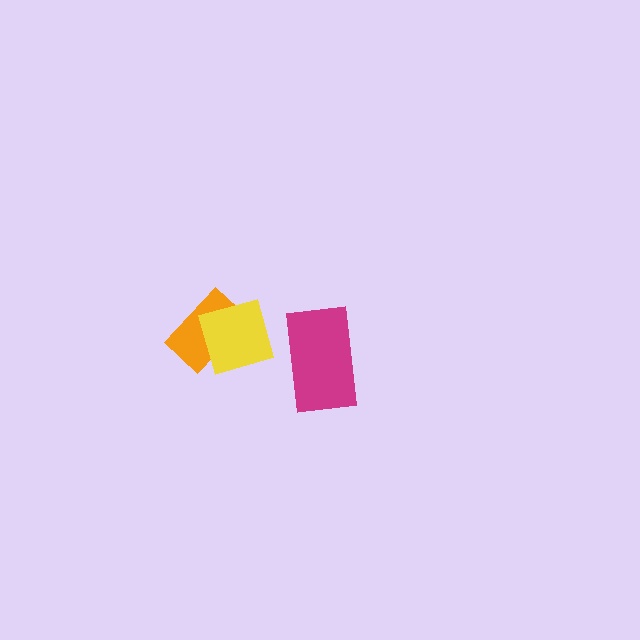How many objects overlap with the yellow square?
1 object overlaps with the yellow square.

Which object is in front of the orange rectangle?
The yellow square is in front of the orange rectangle.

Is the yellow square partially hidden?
No, no other shape covers it.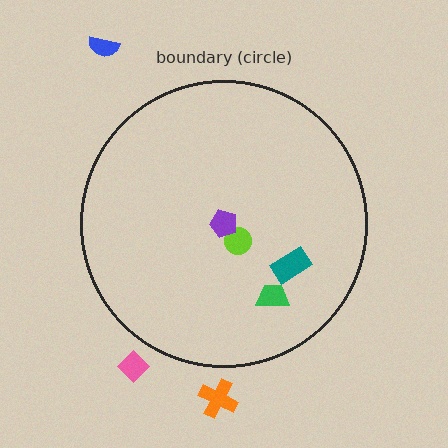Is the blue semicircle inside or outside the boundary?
Outside.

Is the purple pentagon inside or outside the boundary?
Inside.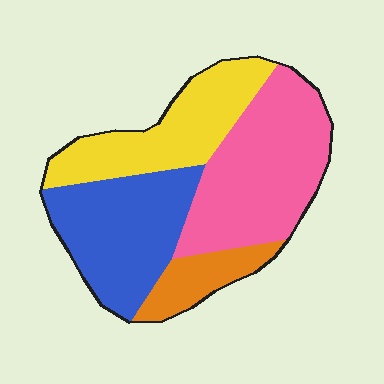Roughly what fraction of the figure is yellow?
Yellow covers around 25% of the figure.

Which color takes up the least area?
Orange, at roughly 10%.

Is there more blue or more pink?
Pink.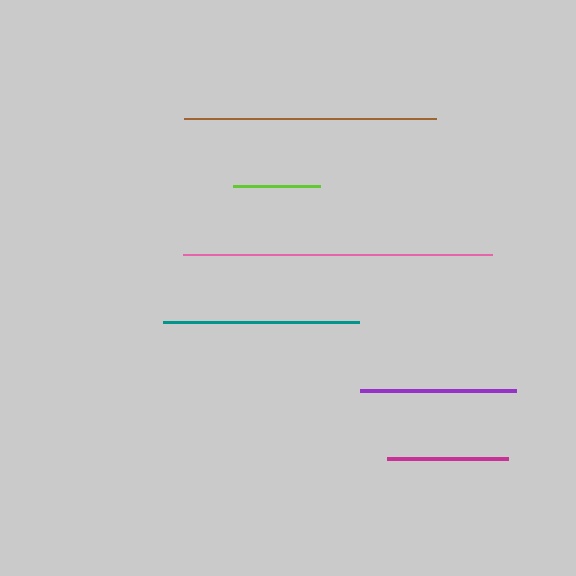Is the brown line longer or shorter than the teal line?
The brown line is longer than the teal line.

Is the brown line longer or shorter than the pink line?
The pink line is longer than the brown line.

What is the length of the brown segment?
The brown segment is approximately 252 pixels long.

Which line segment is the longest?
The pink line is the longest at approximately 309 pixels.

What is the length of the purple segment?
The purple segment is approximately 156 pixels long.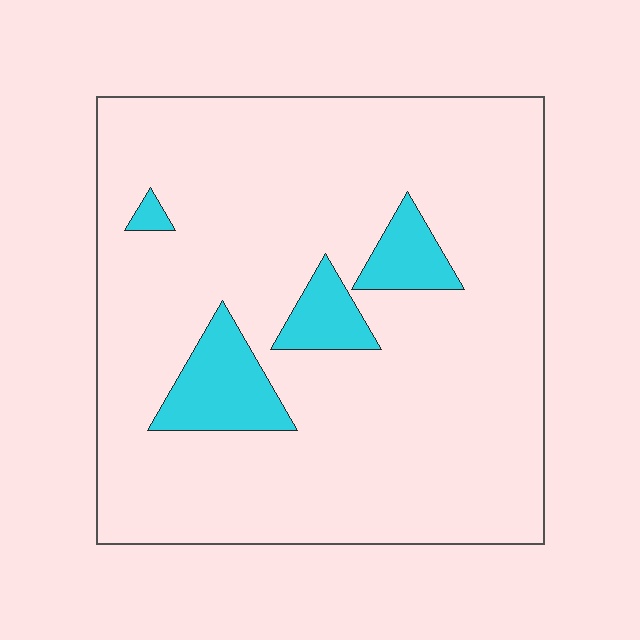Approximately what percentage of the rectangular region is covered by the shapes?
Approximately 10%.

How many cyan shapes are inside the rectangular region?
4.